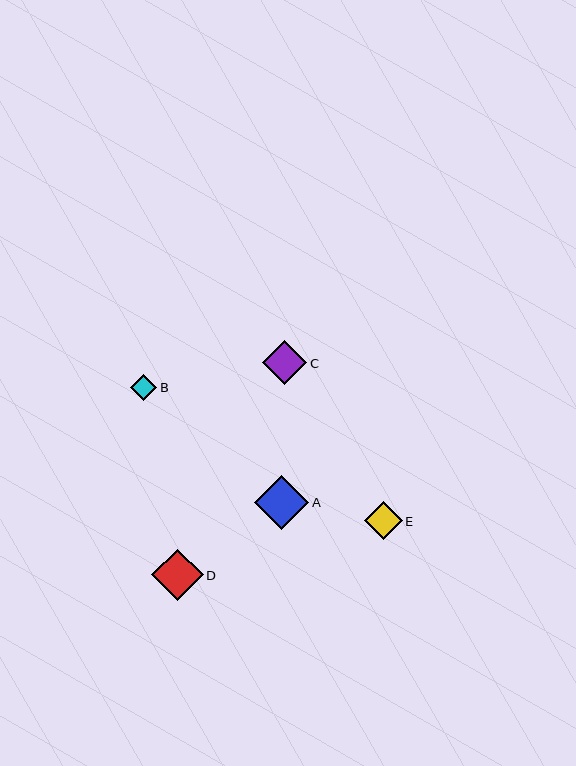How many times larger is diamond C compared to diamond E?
Diamond C is approximately 1.2 times the size of diamond E.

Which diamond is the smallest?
Diamond B is the smallest with a size of approximately 26 pixels.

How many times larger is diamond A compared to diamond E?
Diamond A is approximately 1.4 times the size of diamond E.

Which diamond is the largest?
Diamond A is the largest with a size of approximately 54 pixels.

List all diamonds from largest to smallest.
From largest to smallest: A, D, C, E, B.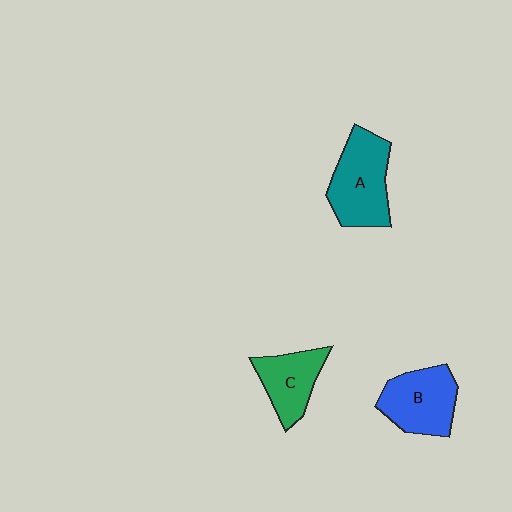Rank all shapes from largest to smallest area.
From largest to smallest: A (teal), B (blue), C (green).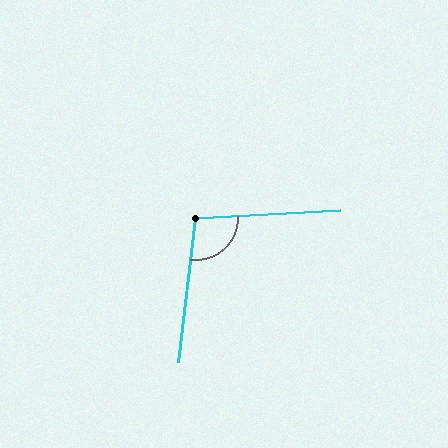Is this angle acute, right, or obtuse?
It is obtuse.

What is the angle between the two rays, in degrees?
Approximately 100 degrees.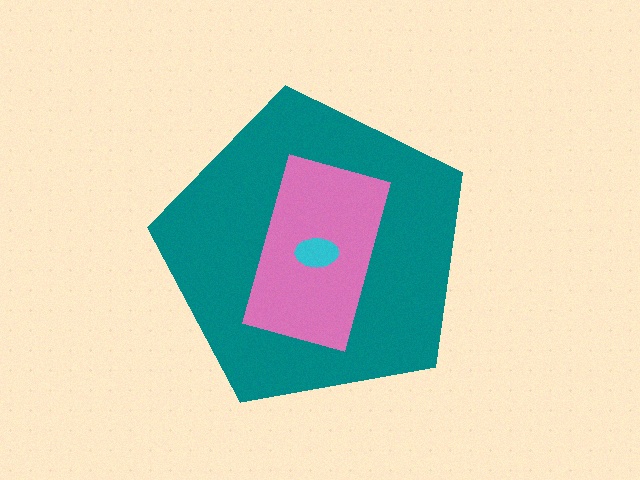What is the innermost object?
The cyan ellipse.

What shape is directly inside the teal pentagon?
The pink rectangle.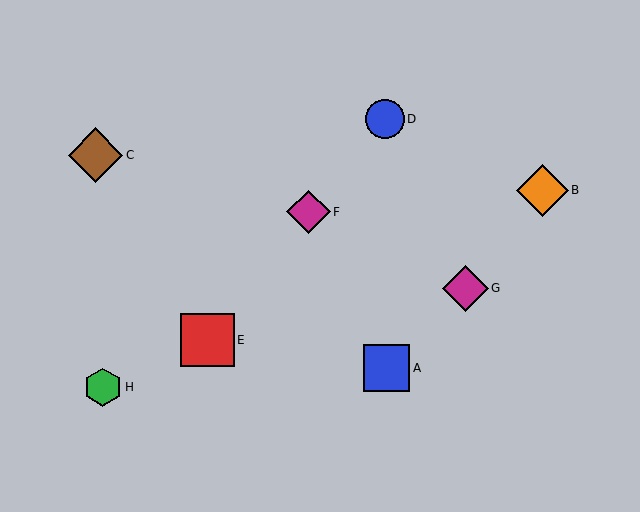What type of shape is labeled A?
Shape A is a blue square.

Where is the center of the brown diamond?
The center of the brown diamond is at (95, 155).